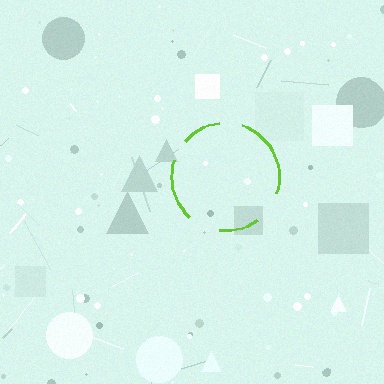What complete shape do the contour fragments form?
The contour fragments form a circle.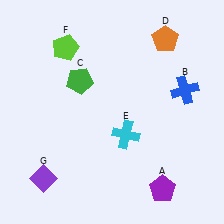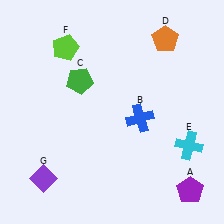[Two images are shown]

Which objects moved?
The objects that moved are: the purple pentagon (A), the blue cross (B), the cyan cross (E).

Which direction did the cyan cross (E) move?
The cyan cross (E) moved right.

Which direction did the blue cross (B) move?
The blue cross (B) moved left.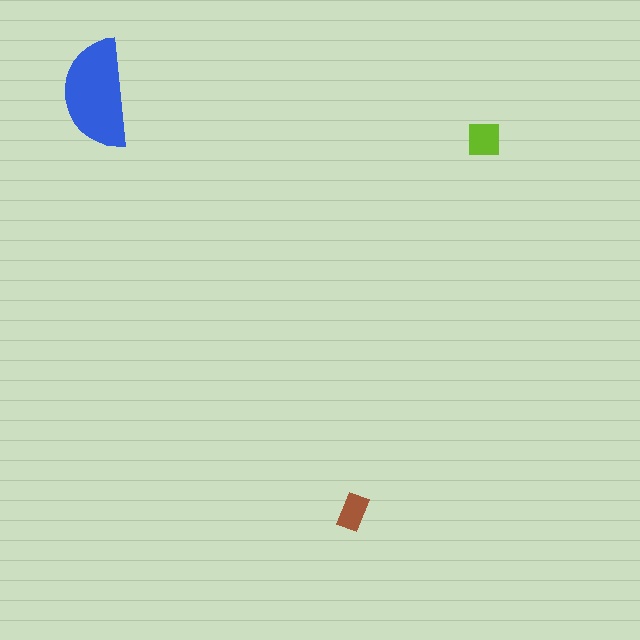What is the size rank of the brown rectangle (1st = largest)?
3rd.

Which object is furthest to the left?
The blue semicircle is leftmost.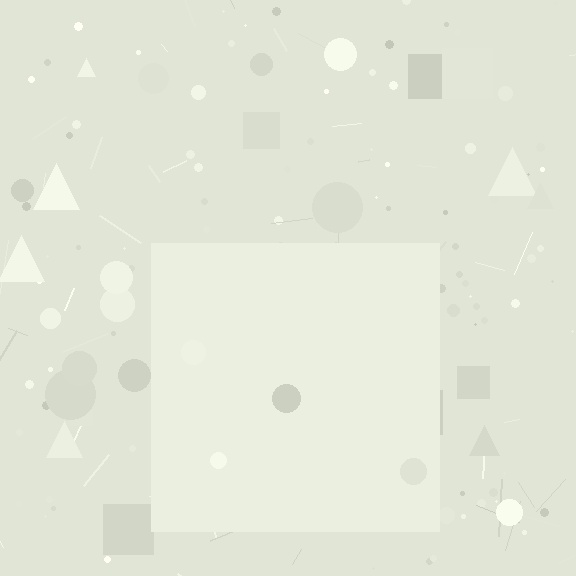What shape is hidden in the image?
A square is hidden in the image.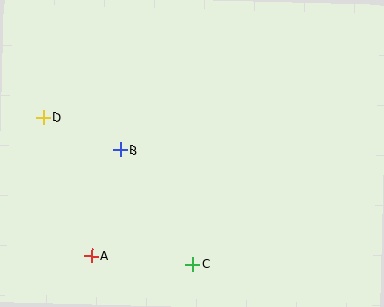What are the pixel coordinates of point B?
Point B is at (120, 150).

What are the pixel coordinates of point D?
Point D is at (43, 118).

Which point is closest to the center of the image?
Point B at (120, 150) is closest to the center.